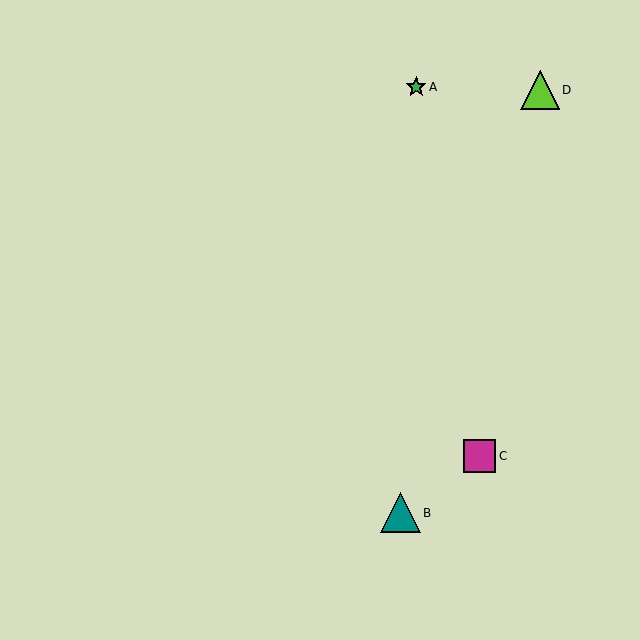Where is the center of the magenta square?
The center of the magenta square is at (480, 456).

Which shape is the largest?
The teal triangle (labeled B) is the largest.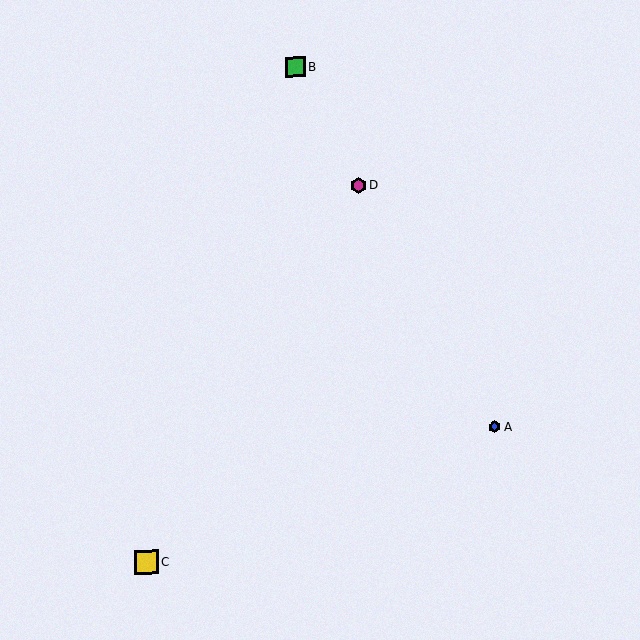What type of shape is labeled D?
Shape D is a magenta hexagon.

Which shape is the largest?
The yellow square (labeled C) is the largest.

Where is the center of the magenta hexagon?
The center of the magenta hexagon is at (359, 185).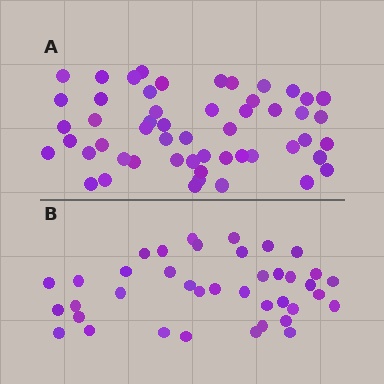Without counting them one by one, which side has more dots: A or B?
Region A (the top region) has more dots.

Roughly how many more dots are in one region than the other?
Region A has approximately 15 more dots than region B.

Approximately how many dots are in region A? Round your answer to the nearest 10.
About 50 dots. (The exact count is 53, which rounds to 50.)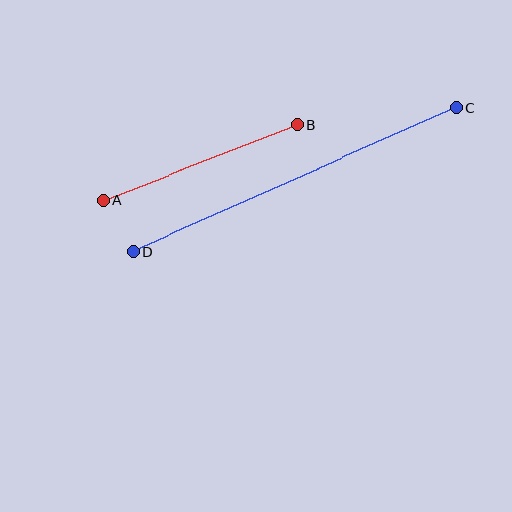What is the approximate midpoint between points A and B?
The midpoint is at approximately (200, 162) pixels.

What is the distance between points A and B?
The distance is approximately 209 pixels.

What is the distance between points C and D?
The distance is approximately 354 pixels.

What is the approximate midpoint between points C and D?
The midpoint is at approximately (295, 180) pixels.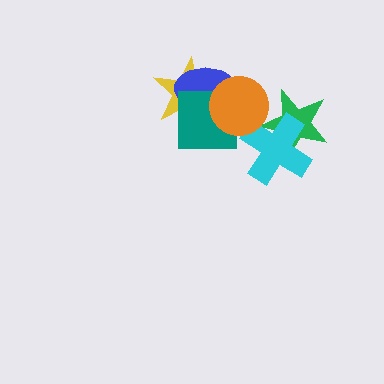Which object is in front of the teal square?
The orange circle is in front of the teal square.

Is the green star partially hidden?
Yes, it is partially covered by another shape.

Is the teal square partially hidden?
Yes, it is partially covered by another shape.